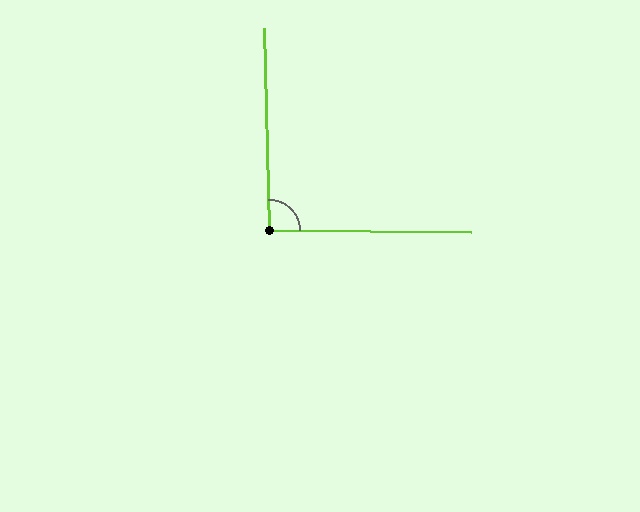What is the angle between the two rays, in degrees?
Approximately 92 degrees.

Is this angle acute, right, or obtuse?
It is approximately a right angle.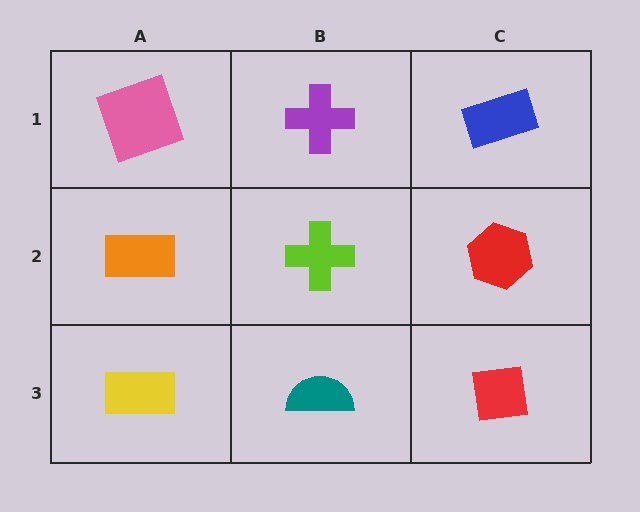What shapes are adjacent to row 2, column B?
A purple cross (row 1, column B), a teal semicircle (row 3, column B), an orange rectangle (row 2, column A), a red hexagon (row 2, column C).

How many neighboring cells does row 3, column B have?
3.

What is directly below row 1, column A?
An orange rectangle.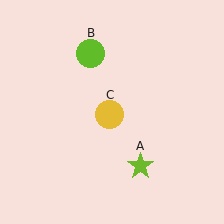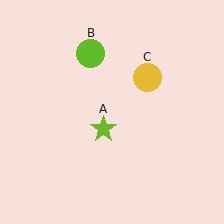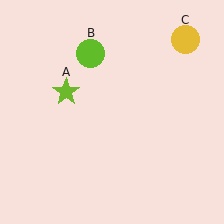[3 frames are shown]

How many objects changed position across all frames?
2 objects changed position: lime star (object A), yellow circle (object C).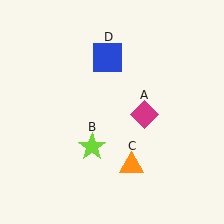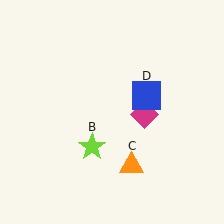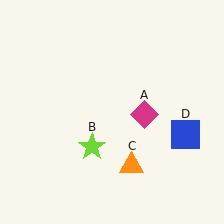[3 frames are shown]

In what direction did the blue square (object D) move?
The blue square (object D) moved down and to the right.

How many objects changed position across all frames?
1 object changed position: blue square (object D).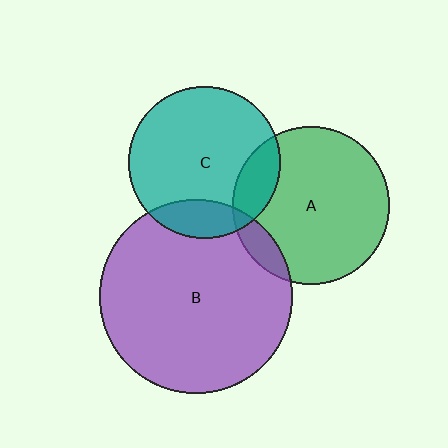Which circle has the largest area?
Circle B (purple).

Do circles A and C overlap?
Yes.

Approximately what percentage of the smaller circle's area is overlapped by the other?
Approximately 15%.